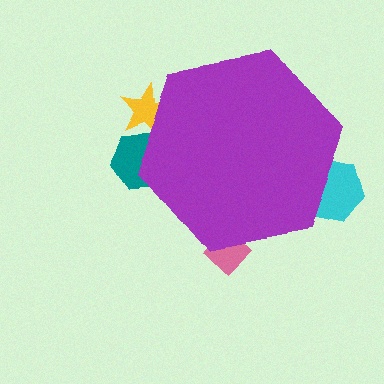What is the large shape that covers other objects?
A purple hexagon.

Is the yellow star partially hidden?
Yes, the yellow star is partially hidden behind the purple hexagon.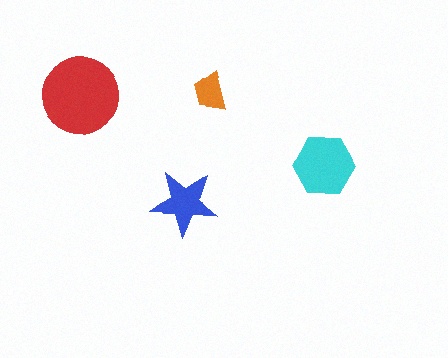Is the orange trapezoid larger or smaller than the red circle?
Smaller.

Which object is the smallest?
The orange trapezoid.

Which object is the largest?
The red circle.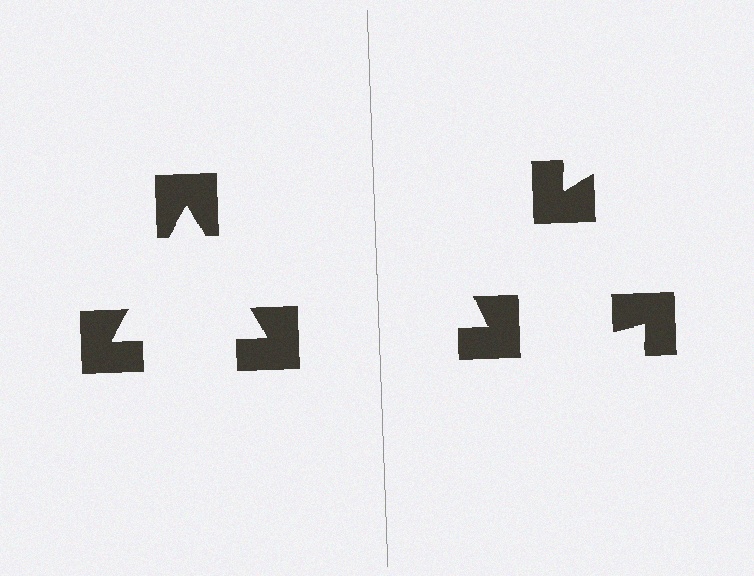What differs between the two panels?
The notched squares are positioned identically on both sides; only the wedge orientations differ. On the left they align to a triangle; on the right they are misaligned.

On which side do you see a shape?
An illusory triangle appears on the left side. On the right side the wedge cuts are rotated, so no coherent shape forms.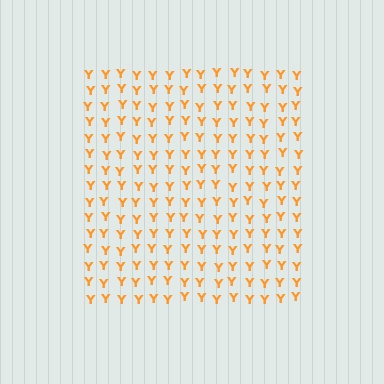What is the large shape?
The large shape is a square.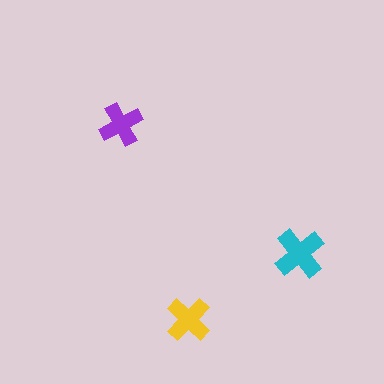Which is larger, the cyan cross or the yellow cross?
The cyan one.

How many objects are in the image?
There are 3 objects in the image.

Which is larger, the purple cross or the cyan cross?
The cyan one.